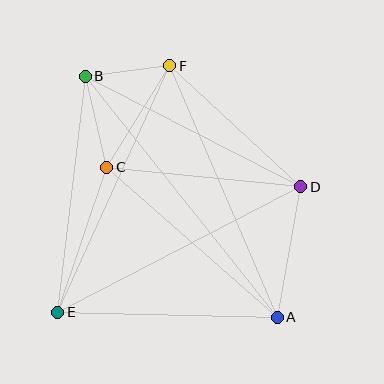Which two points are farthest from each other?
Points A and B are farthest from each other.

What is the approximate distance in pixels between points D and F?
The distance between D and F is approximately 179 pixels.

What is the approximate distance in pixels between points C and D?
The distance between C and D is approximately 195 pixels.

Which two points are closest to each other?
Points B and F are closest to each other.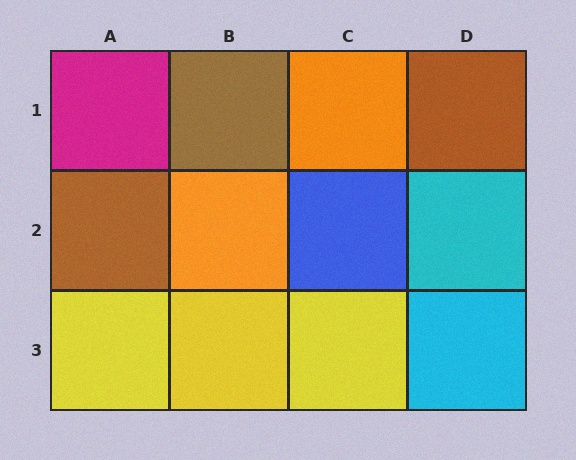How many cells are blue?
1 cell is blue.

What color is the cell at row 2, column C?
Blue.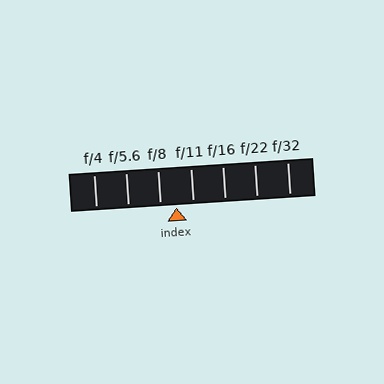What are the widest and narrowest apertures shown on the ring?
The widest aperture shown is f/4 and the narrowest is f/32.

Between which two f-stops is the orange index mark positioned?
The index mark is between f/8 and f/11.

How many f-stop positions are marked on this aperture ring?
There are 7 f-stop positions marked.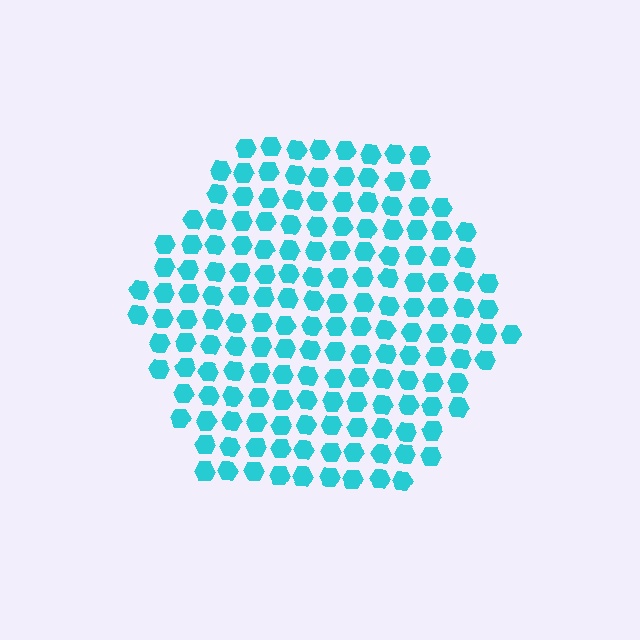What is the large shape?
The large shape is a hexagon.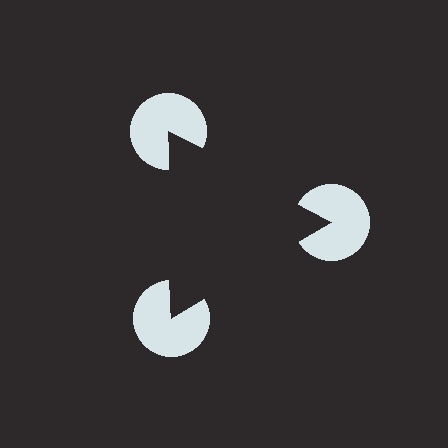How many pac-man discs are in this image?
There are 3 — one at each vertex of the illusory triangle.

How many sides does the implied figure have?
3 sides.